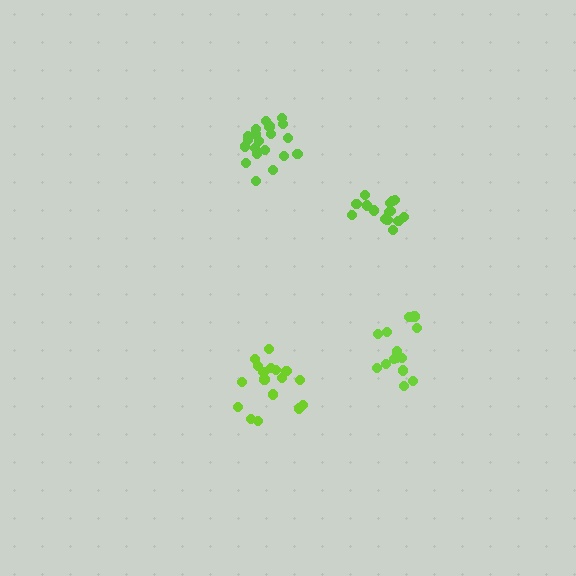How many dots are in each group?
Group 1: 14 dots, Group 2: 17 dots, Group 3: 15 dots, Group 4: 20 dots (66 total).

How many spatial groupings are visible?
There are 4 spatial groupings.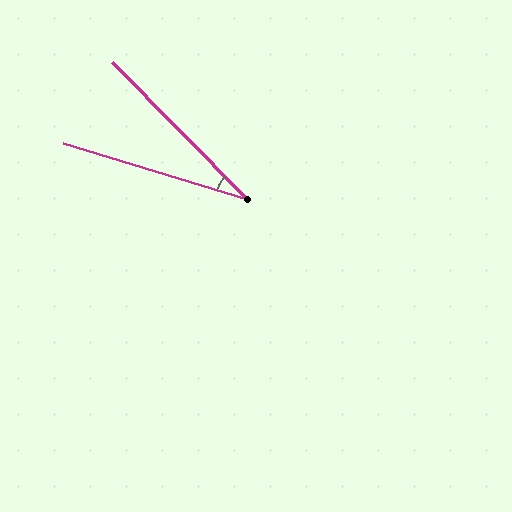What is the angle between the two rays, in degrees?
Approximately 28 degrees.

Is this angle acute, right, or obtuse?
It is acute.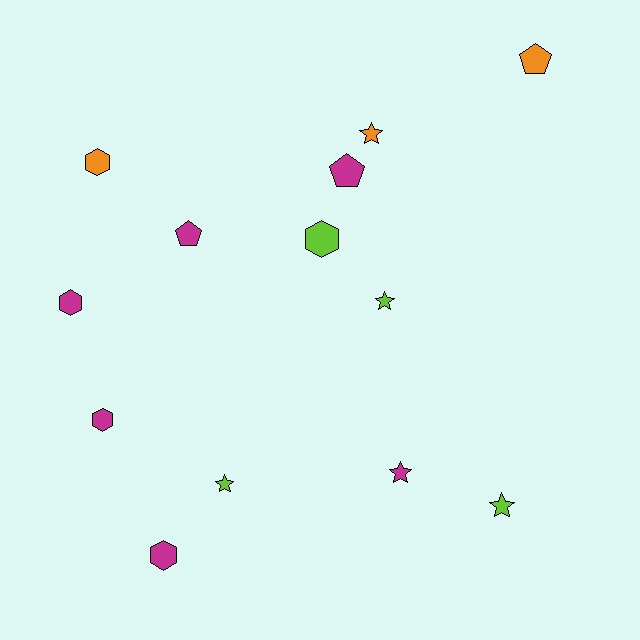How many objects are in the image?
There are 13 objects.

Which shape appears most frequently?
Star, with 5 objects.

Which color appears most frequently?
Magenta, with 6 objects.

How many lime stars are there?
There are 3 lime stars.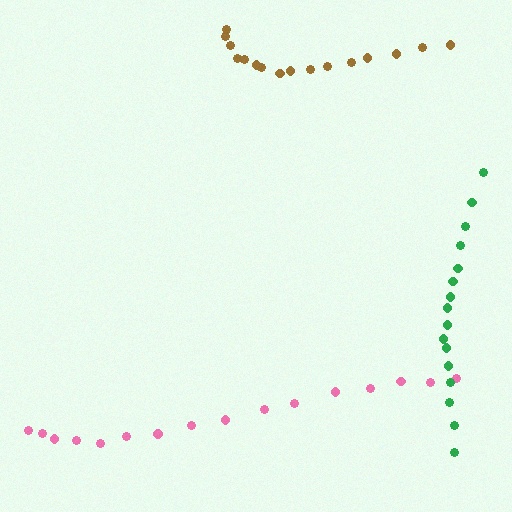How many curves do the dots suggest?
There are 3 distinct paths.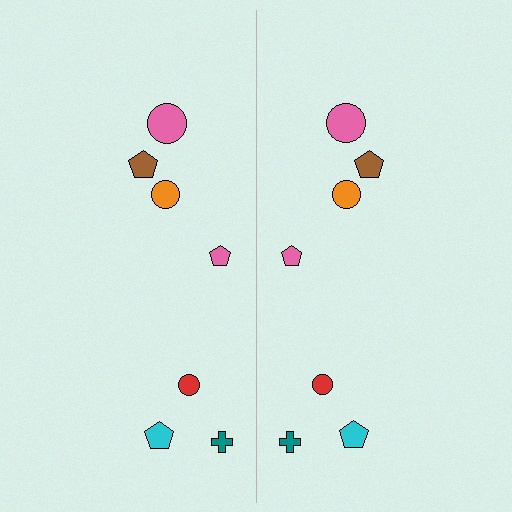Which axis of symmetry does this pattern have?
The pattern has a vertical axis of symmetry running through the center of the image.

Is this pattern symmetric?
Yes, this pattern has bilateral (reflection) symmetry.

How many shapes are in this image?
There are 14 shapes in this image.